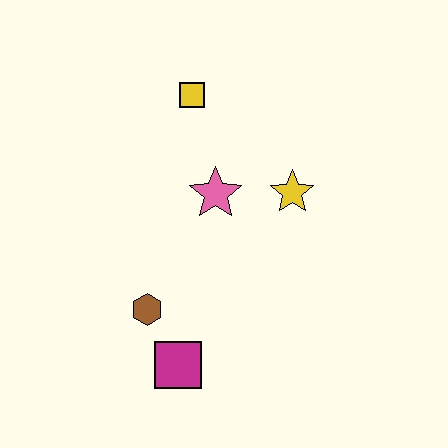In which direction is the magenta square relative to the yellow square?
The magenta square is below the yellow square.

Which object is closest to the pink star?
The yellow star is closest to the pink star.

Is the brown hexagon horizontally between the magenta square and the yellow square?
No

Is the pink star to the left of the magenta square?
No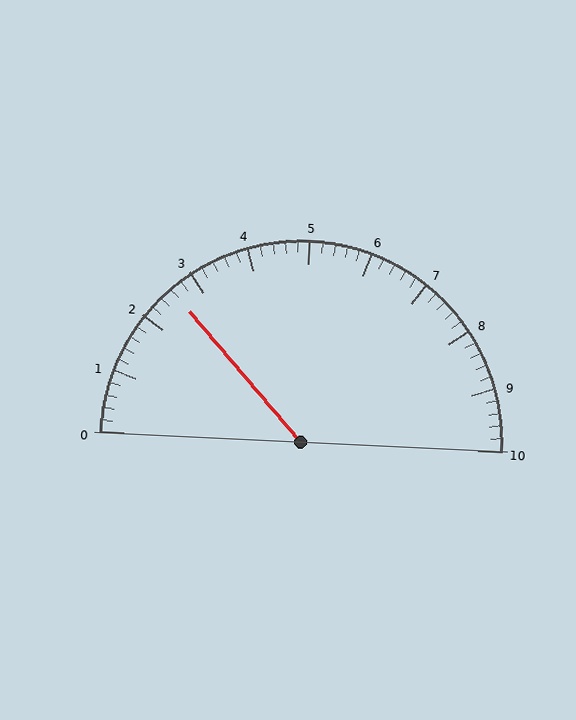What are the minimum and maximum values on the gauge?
The gauge ranges from 0 to 10.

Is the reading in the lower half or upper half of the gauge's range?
The reading is in the lower half of the range (0 to 10).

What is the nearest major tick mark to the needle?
The nearest major tick mark is 3.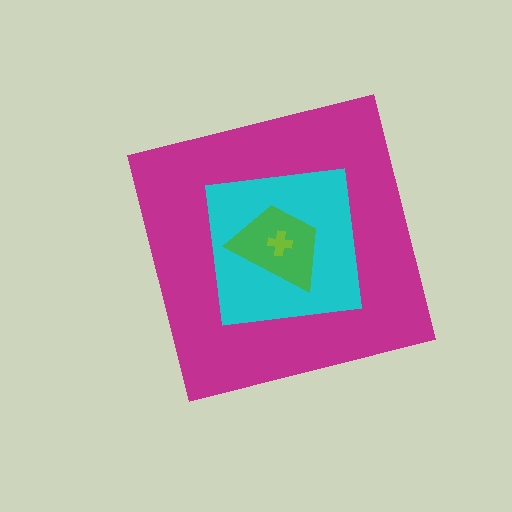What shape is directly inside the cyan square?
The green trapezoid.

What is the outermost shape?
The magenta square.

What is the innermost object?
The lime cross.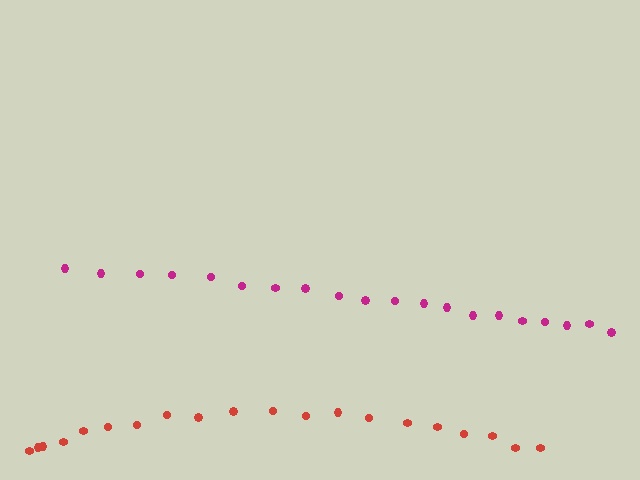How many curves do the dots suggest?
There are 2 distinct paths.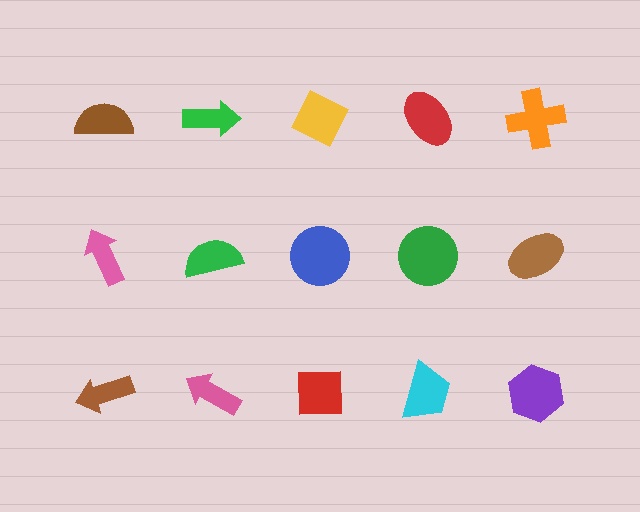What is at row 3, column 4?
A cyan trapezoid.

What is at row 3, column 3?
A red square.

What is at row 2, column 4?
A green circle.